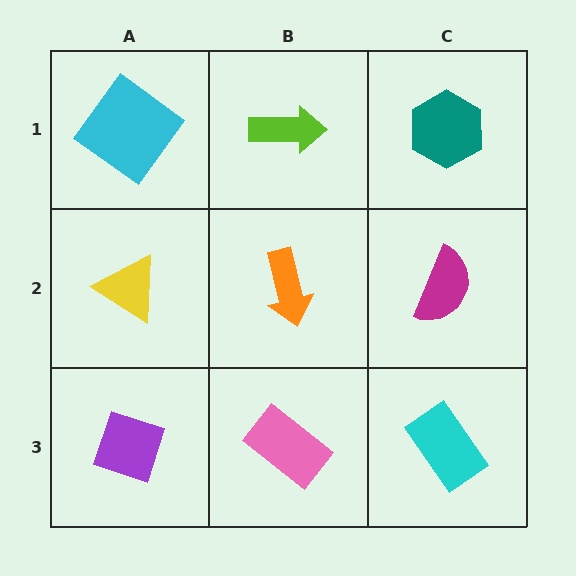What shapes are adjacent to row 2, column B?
A lime arrow (row 1, column B), a pink rectangle (row 3, column B), a yellow triangle (row 2, column A), a magenta semicircle (row 2, column C).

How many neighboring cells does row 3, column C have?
2.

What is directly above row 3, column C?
A magenta semicircle.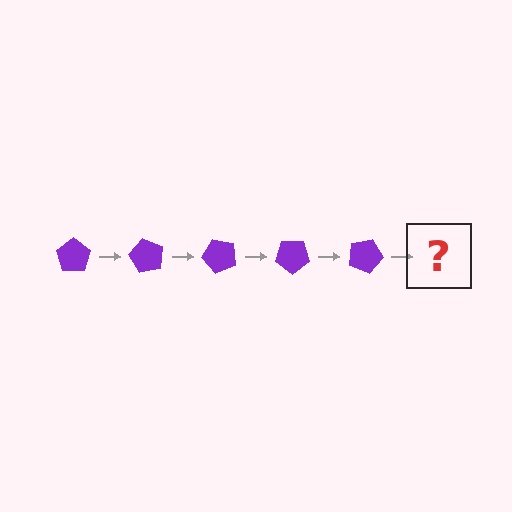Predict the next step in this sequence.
The next step is a purple pentagon rotated 300 degrees.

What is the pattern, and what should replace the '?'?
The pattern is that the pentagon rotates 60 degrees each step. The '?' should be a purple pentagon rotated 300 degrees.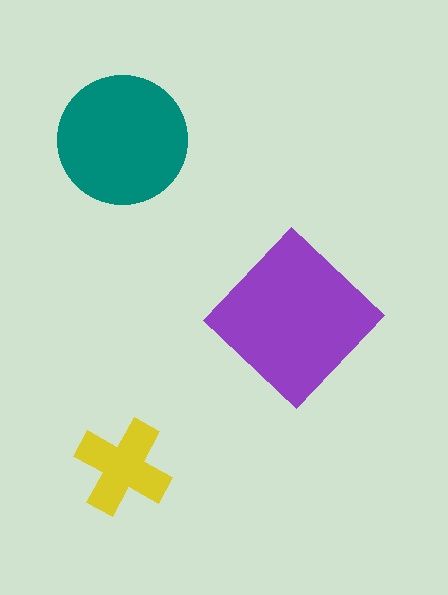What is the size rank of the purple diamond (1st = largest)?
1st.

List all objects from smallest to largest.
The yellow cross, the teal circle, the purple diamond.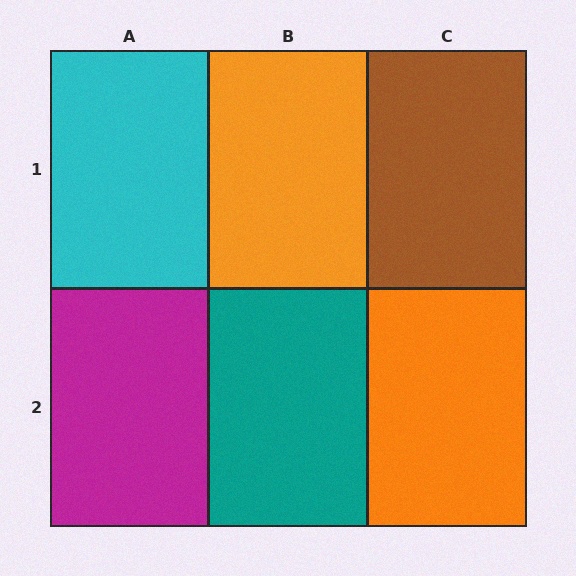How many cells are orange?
2 cells are orange.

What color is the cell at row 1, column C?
Brown.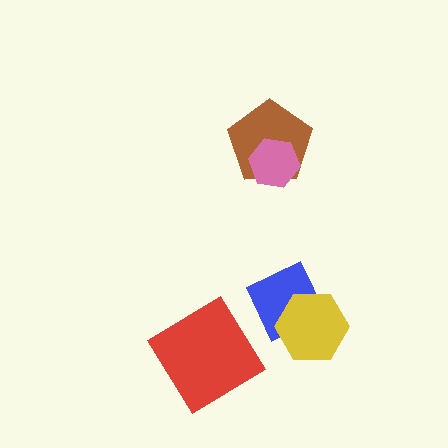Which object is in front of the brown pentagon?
The pink hexagon is in front of the brown pentagon.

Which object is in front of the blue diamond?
The yellow hexagon is in front of the blue diamond.